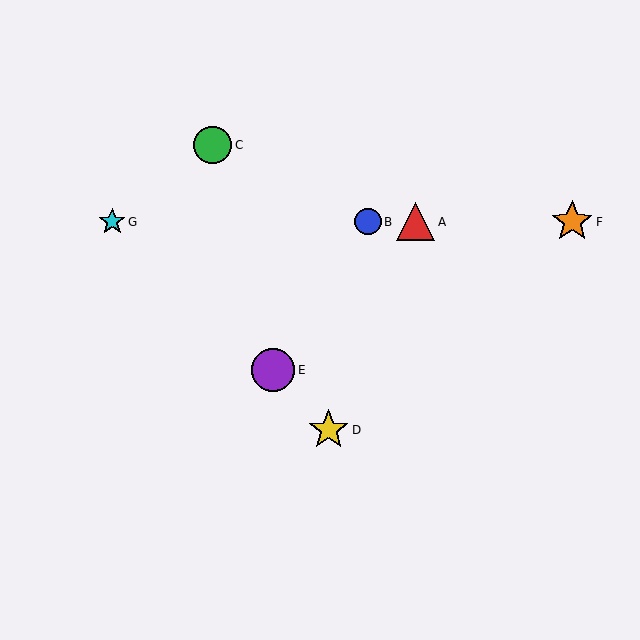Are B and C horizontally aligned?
No, B is at y≈222 and C is at y≈145.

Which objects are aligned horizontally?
Objects A, B, F, G are aligned horizontally.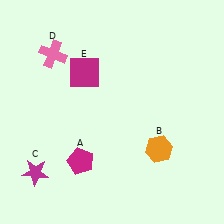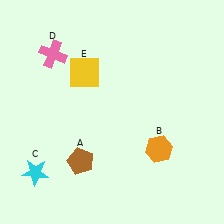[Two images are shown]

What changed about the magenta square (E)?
In Image 1, E is magenta. In Image 2, it changed to yellow.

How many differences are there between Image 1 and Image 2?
There are 3 differences between the two images.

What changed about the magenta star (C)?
In Image 1, C is magenta. In Image 2, it changed to cyan.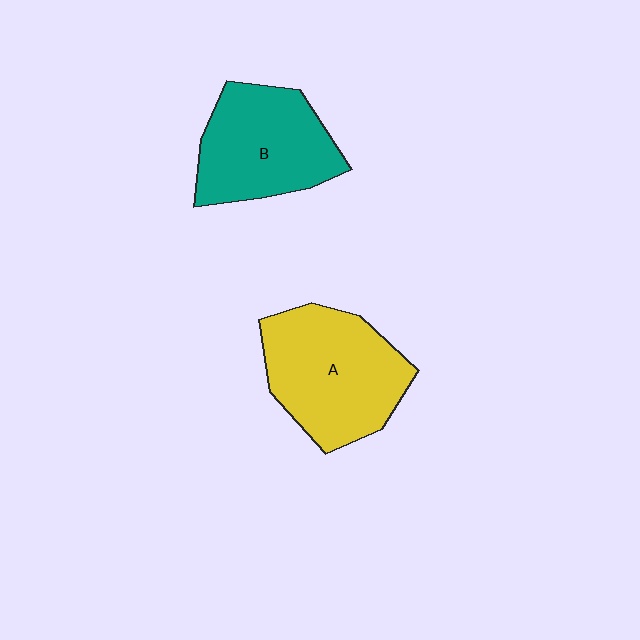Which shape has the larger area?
Shape A (yellow).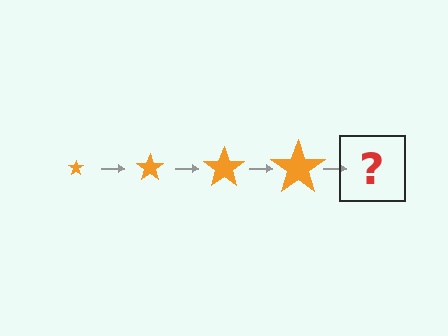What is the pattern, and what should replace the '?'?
The pattern is that the star gets progressively larger each step. The '?' should be an orange star, larger than the previous one.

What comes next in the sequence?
The next element should be an orange star, larger than the previous one.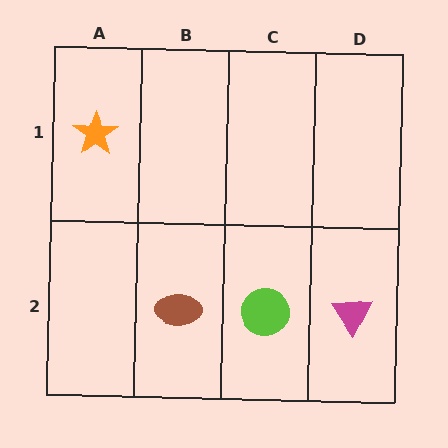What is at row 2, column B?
A brown ellipse.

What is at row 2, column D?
A magenta triangle.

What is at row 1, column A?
An orange star.